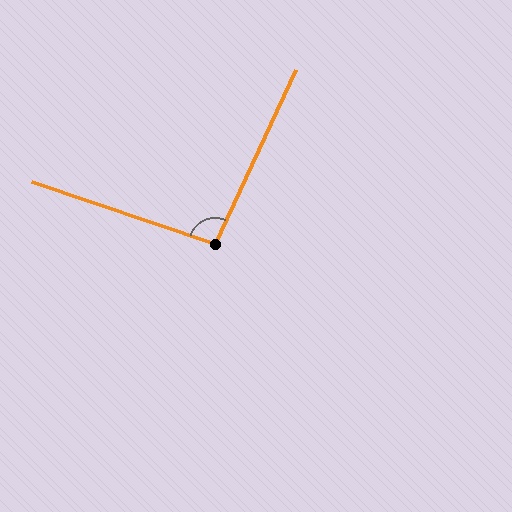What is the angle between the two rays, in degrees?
Approximately 96 degrees.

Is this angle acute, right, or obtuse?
It is obtuse.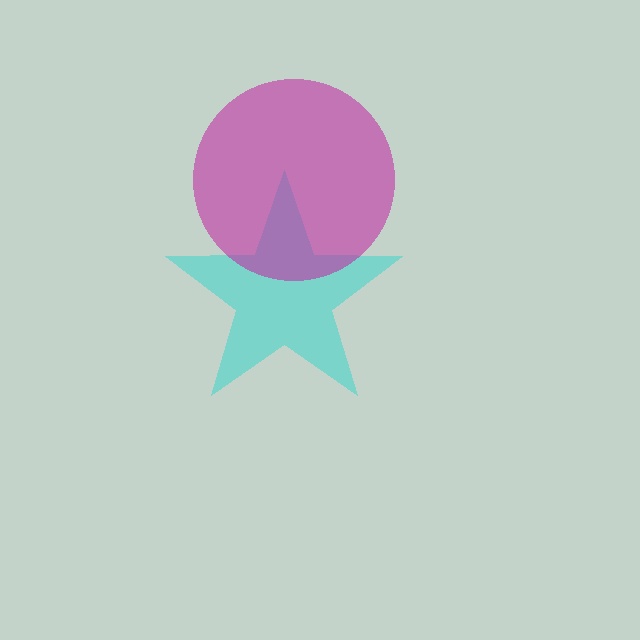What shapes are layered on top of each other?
The layered shapes are: a cyan star, a magenta circle.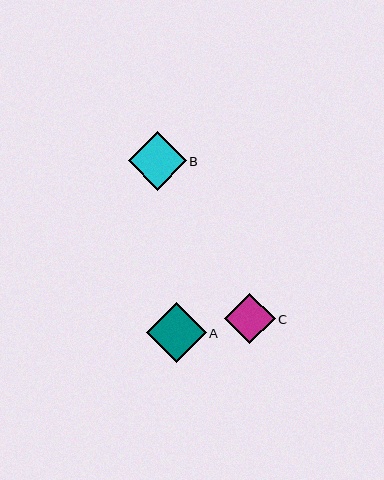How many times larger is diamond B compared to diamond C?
Diamond B is approximately 1.2 times the size of diamond C.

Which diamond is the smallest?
Diamond C is the smallest with a size of approximately 50 pixels.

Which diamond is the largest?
Diamond A is the largest with a size of approximately 59 pixels.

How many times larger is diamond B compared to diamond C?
Diamond B is approximately 1.2 times the size of diamond C.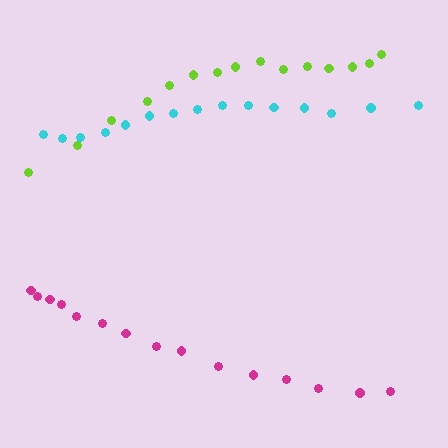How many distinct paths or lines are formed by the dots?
There are 3 distinct paths.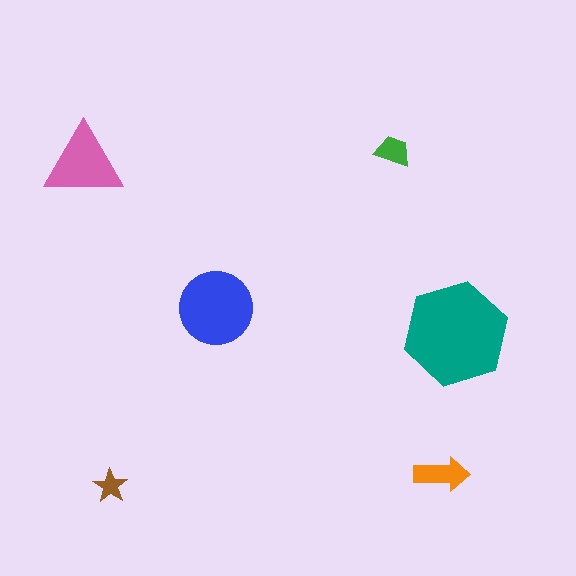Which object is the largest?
The teal hexagon.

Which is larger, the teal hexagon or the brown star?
The teal hexagon.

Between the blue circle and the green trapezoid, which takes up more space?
The blue circle.